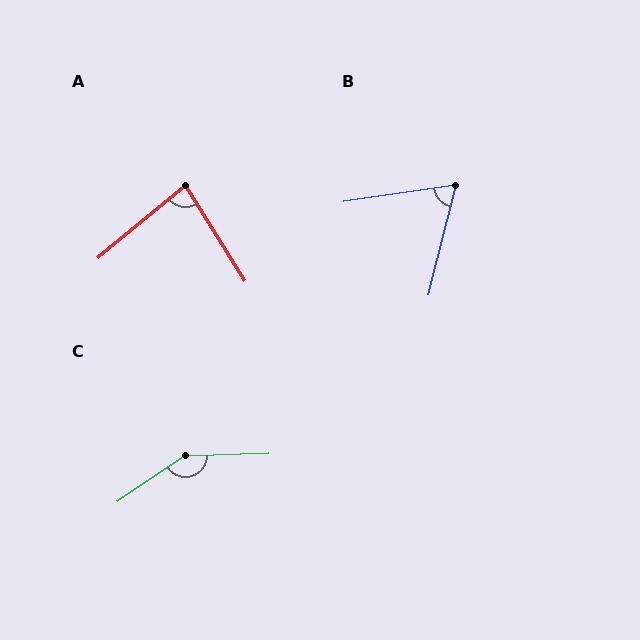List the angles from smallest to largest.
B (67°), A (82°), C (148°).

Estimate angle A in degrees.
Approximately 82 degrees.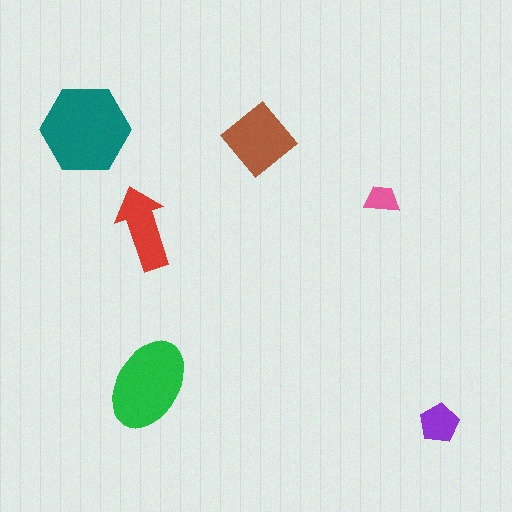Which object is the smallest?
The pink trapezoid.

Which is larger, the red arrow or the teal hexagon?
The teal hexagon.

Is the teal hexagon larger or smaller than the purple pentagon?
Larger.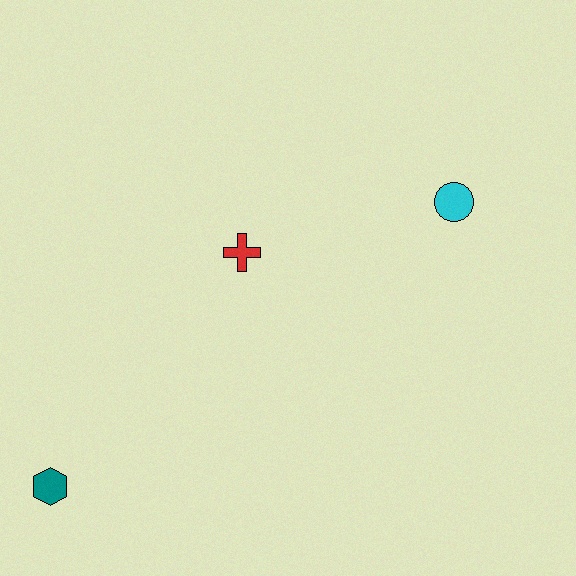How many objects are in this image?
There are 3 objects.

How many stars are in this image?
There are no stars.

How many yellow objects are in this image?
There are no yellow objects.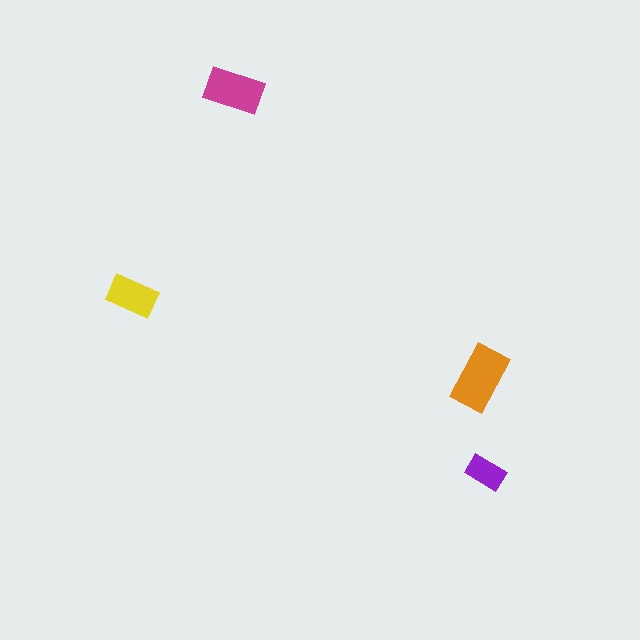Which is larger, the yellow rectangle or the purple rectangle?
The yellow one.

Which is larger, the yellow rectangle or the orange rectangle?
The orange one.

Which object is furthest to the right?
The purple rectangle is rightmost.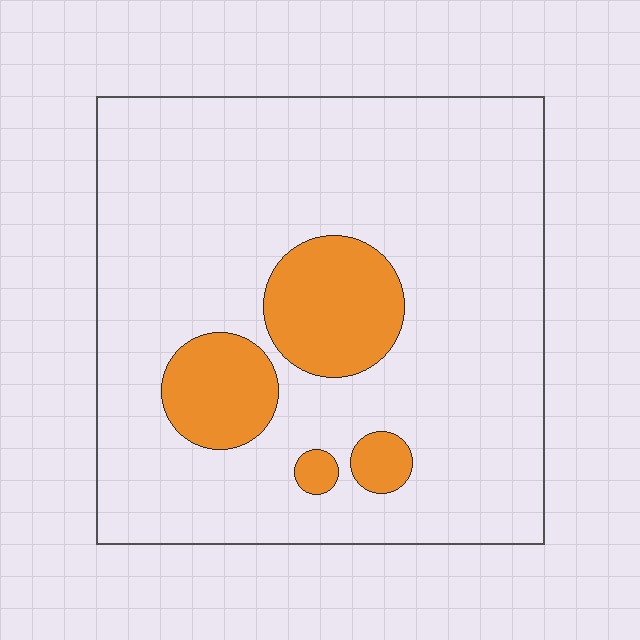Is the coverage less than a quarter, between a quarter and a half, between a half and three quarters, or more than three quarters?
Less than a quarter.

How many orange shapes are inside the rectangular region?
4.